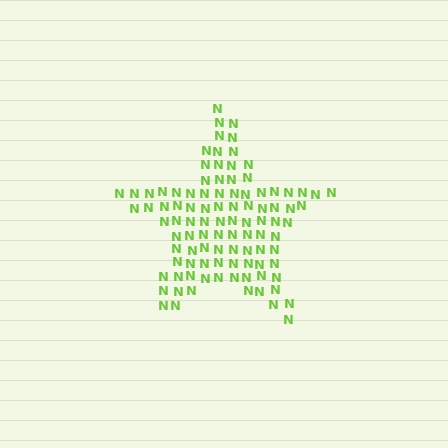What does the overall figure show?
The overall figure shows a star.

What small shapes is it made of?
It is made of small letter N's.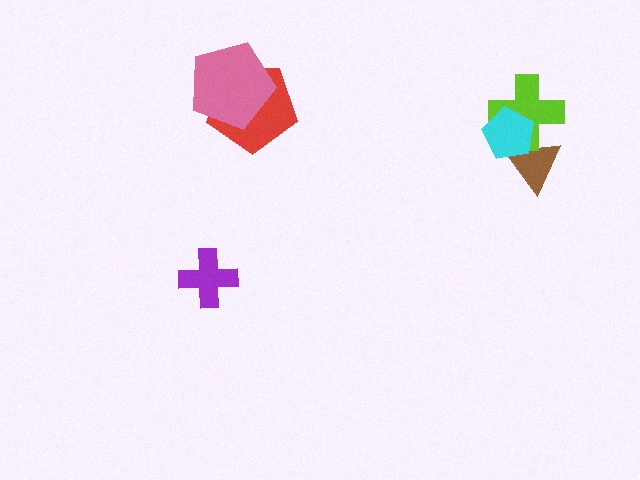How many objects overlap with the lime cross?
2 objects overlap with the lime cross.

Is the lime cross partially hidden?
Yes, it is partially covered by another shape.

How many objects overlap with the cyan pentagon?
2 objects overlap with the cyan pentagon.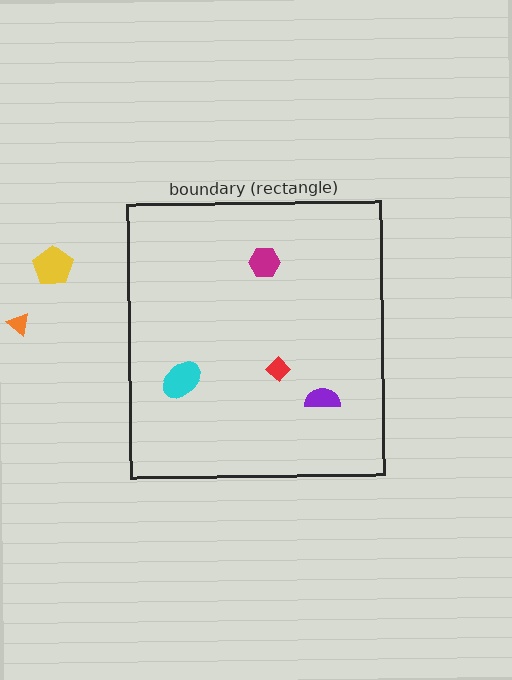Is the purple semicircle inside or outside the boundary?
Inside.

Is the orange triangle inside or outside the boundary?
Outside.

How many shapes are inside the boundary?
4 inside, 2 outside.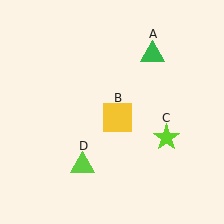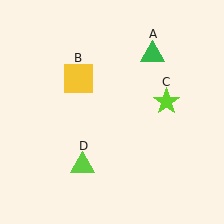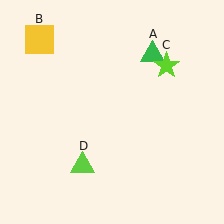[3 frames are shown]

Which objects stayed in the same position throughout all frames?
Green triangle (object A) and lime triangle (object D) remained stationary.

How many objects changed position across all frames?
2 objects changed position: yellow square (object B), lime star (object C).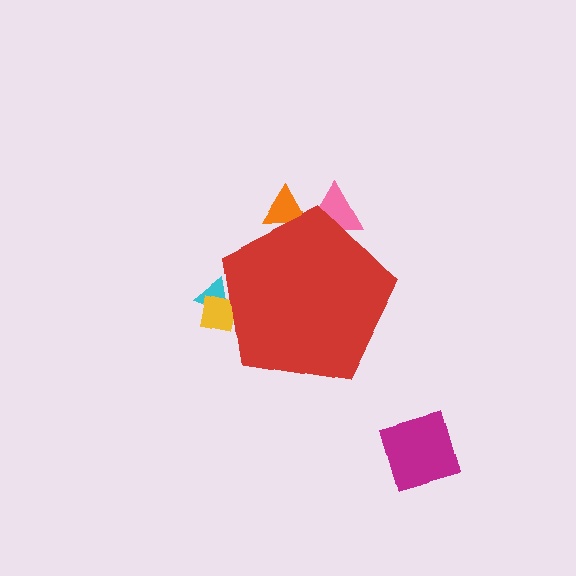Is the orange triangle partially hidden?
Yes, the orange triangle is partially hidden behind the red pentagon.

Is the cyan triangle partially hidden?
Yes, the cyan triangle is partially hidden behind the red pentagon.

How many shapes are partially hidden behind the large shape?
4 shapes are partially hidden.